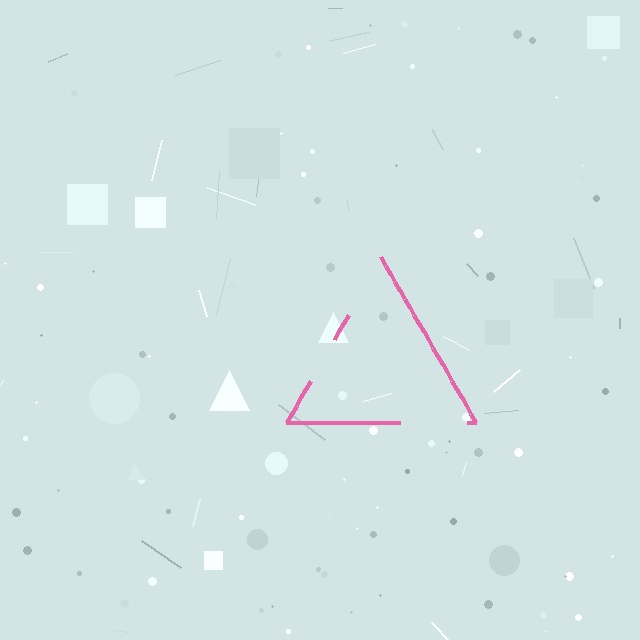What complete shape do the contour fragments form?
The contour fragments form a triangle.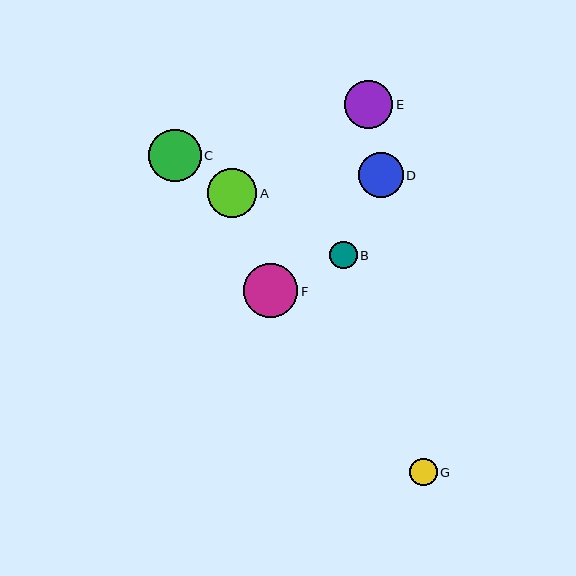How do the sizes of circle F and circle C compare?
Circle F and circle C are approximately the same size.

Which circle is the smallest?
Circle G is the smallest with a size of approximately 27 pixels.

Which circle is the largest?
Circle F is the largest with a size of approximately 54 pixels.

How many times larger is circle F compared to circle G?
Circle F is approximately 2.0 times the size of circle G.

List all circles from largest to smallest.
From largest to smallest: F, C, E, A, D, B, G.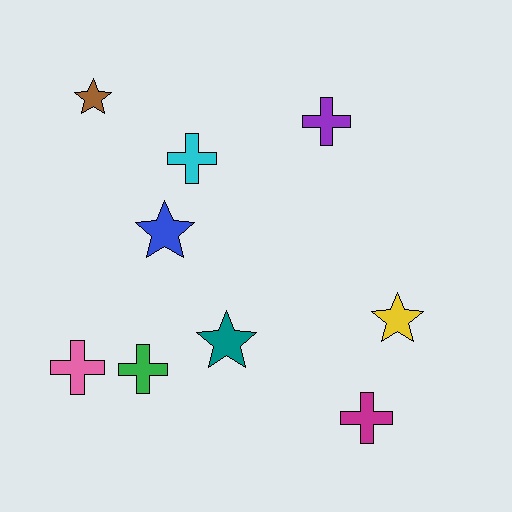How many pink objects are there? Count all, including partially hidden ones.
There is 1 pink object.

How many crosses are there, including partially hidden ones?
There are 5 crosses.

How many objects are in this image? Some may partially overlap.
There are 9 objects.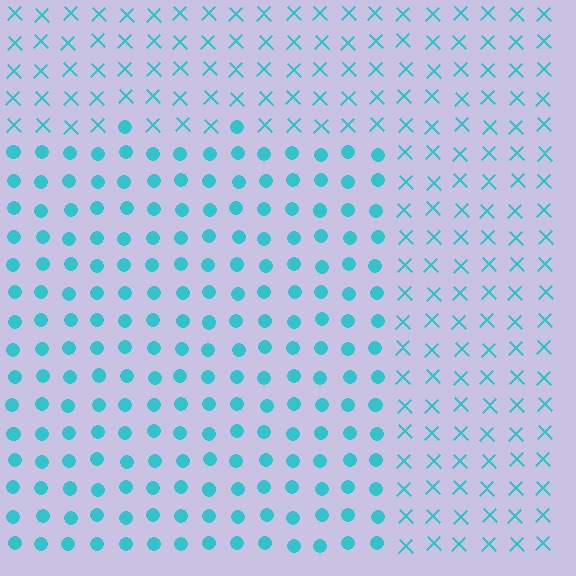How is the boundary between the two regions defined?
The boundary is defined by a change in element shape: circles inside vs. X marks outside. All elements share the same color and spacing.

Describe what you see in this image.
The image is filled with small cyan elements arranged in a uniform grid. A rectangle-shaped region contains circles, while the surrounding area contains X marks. The boundary is defined purely by the change in element shape.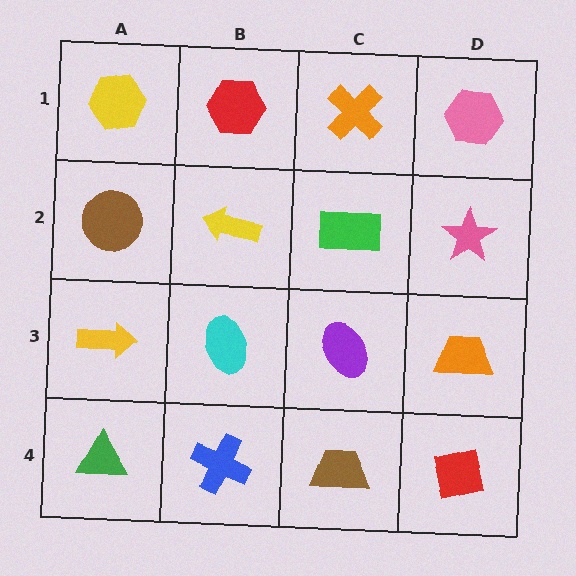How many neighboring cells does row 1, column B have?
3.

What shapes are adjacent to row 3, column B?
A yellow arrow (row 2, column B), a blue cross (row 4, column B), a yellow arrow (row 3, column A), a purple ellipse (row 3, column C).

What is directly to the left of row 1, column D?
An orange cross.